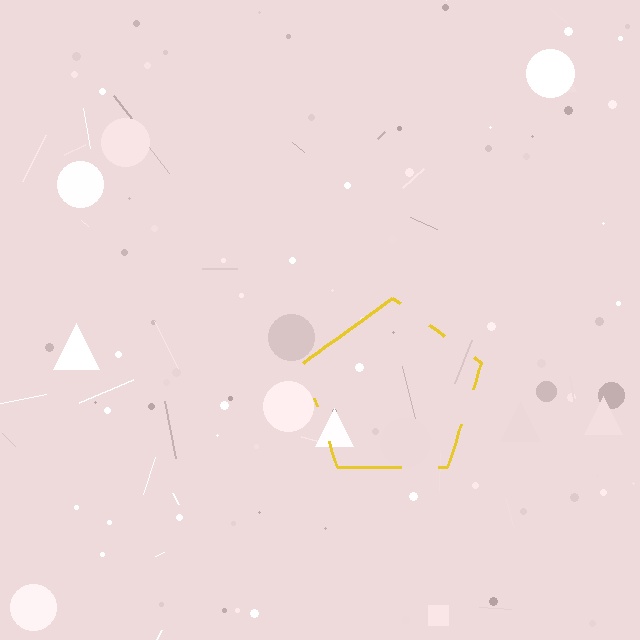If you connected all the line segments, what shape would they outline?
They would outline a pentagon.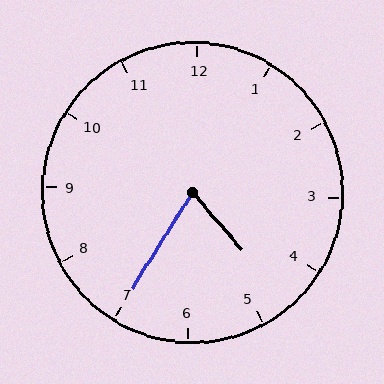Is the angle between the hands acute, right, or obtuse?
It is acute.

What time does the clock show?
4:35.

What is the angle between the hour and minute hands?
Approximately 72 degrees.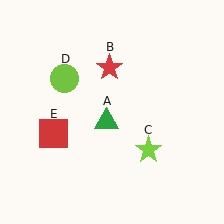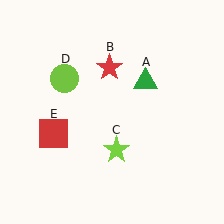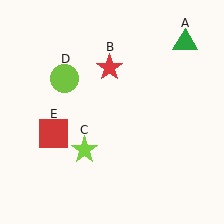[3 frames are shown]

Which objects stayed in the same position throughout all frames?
Red star (object B) and lime circle (object D) and red square (object E) remained stationary.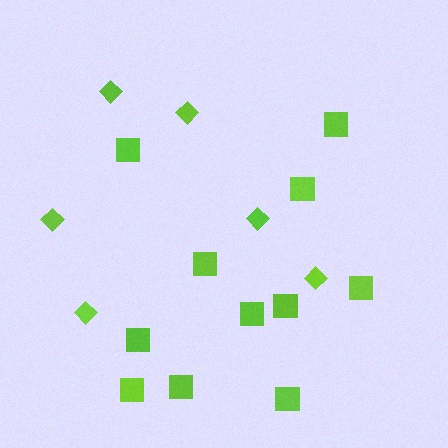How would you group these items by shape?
There are 2 groups: one group of diamonds (6) and one group of squares (11).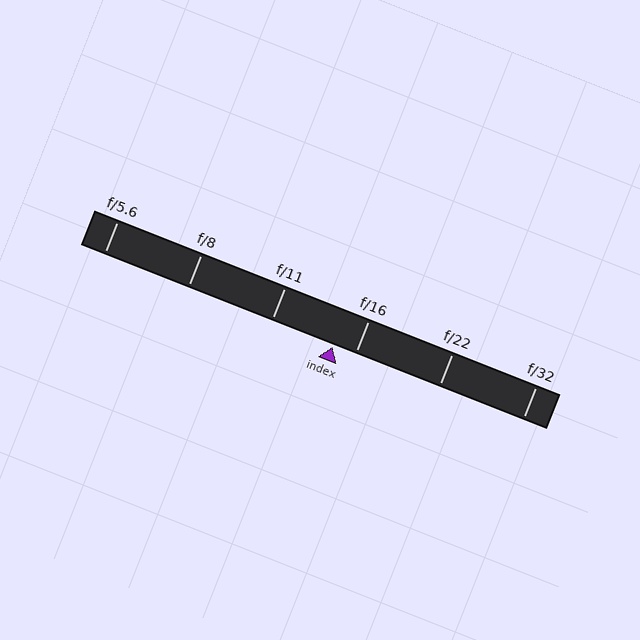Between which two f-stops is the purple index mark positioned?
The index mark is between f/11 and f/16.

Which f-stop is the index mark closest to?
The index mark is closest to f/16.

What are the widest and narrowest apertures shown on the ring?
The widest aperture shown is f/5.6 and the narrowest is f/32.